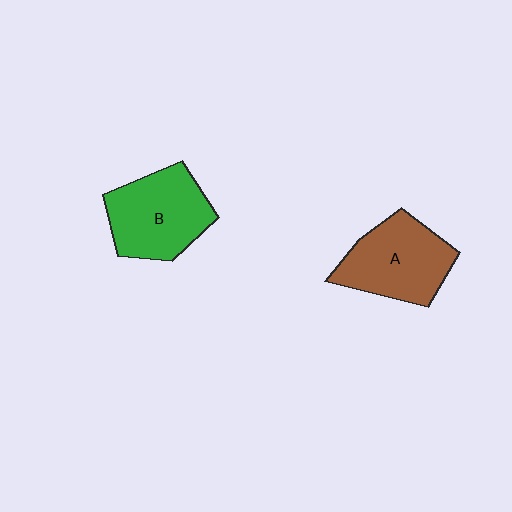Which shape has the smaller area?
Shape A (brown).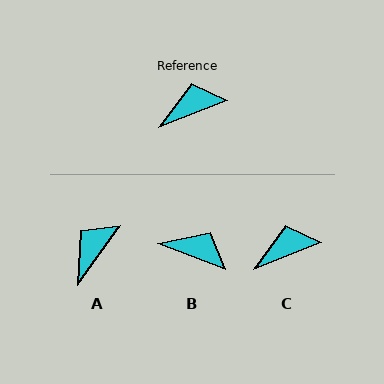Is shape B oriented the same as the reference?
No, it is off by about 42 degrees.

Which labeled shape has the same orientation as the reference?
C.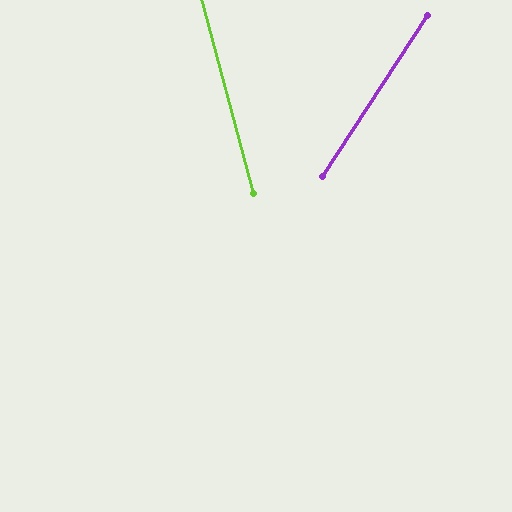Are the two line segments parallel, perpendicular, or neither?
Neither parallel nor perpendicular — they differ by about 48°.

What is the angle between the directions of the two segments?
Approximately 48 degrees.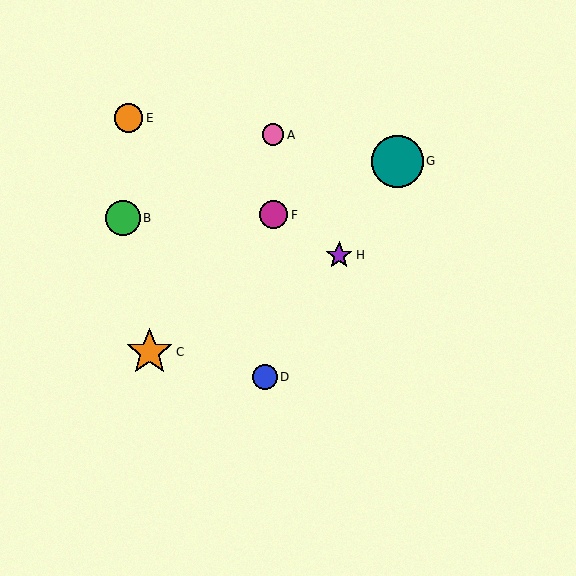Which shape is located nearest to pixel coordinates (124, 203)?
The green circle (labeled B) at (123, 218) is nearest to that location.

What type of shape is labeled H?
Shape H is a purple star.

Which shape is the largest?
The teal circle (labeled G) is the largest.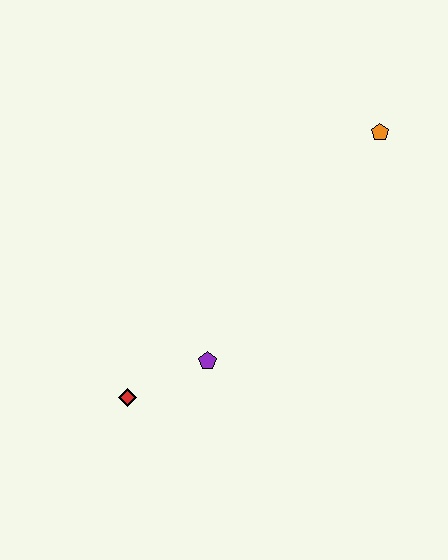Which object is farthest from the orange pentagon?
The red diamond is farthest from the orange pentagon.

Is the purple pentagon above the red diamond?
Yes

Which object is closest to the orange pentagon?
The purple pentagon is closest to the orange pentagon.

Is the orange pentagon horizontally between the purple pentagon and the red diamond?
No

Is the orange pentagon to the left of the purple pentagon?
No